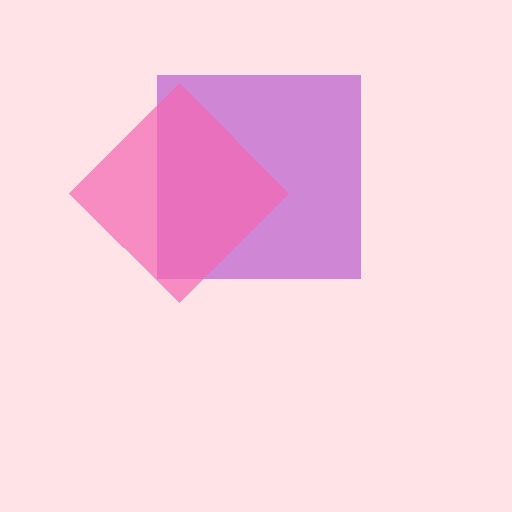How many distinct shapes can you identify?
There are 2 distinct shapes: a purple square, a pink diamond.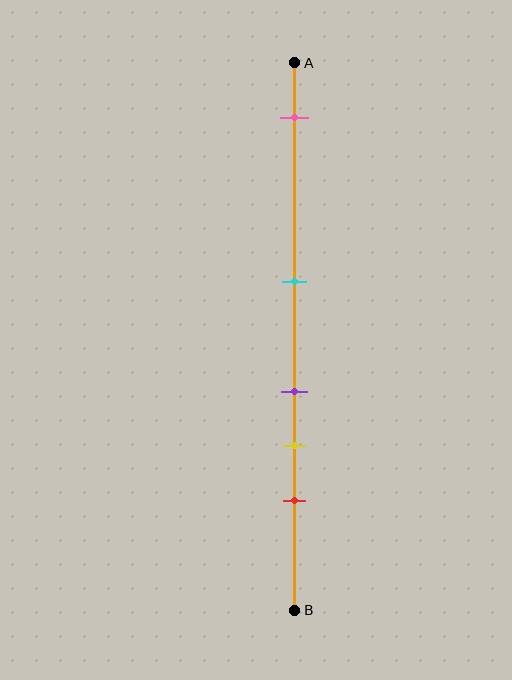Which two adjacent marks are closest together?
The purple and yellow marks are the closest adjacent pair.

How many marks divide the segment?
There are 5 marks dividing the segment.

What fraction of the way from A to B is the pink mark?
The pink mark is approximately 10% (0.1) of the way from A to B.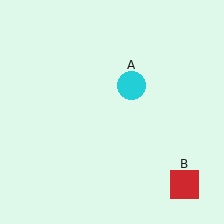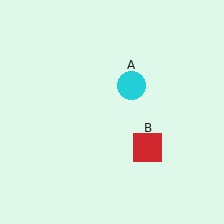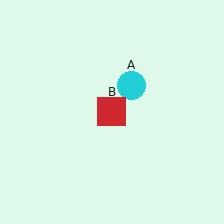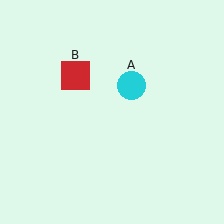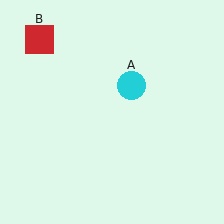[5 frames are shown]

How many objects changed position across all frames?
1 object changed position: red square (object B).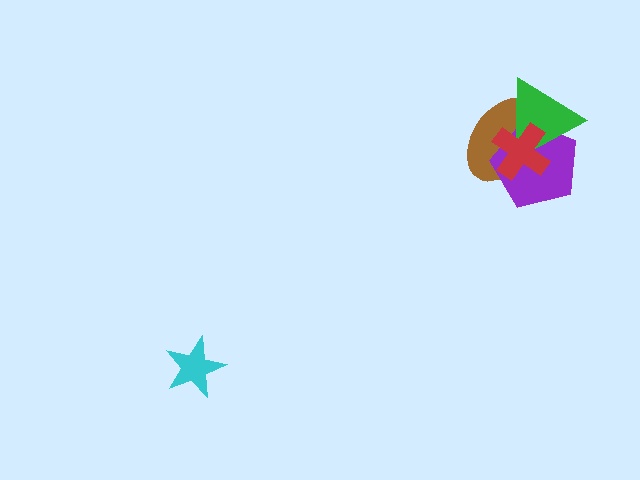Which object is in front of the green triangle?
The red cross is in front of the green triangle.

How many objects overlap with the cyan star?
0 objects overlap with the cyan star.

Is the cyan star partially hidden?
No, no other shape covers it.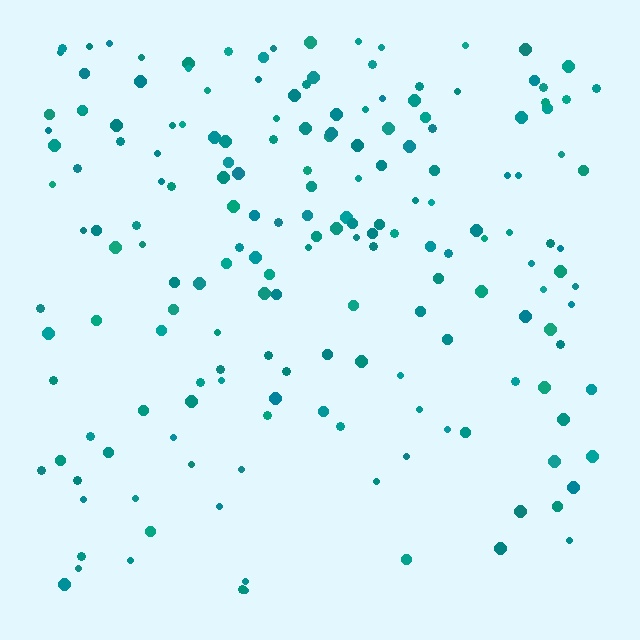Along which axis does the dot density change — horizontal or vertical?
Vertical.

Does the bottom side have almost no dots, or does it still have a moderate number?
Still a moderate number, just noticeably fewer than the top.